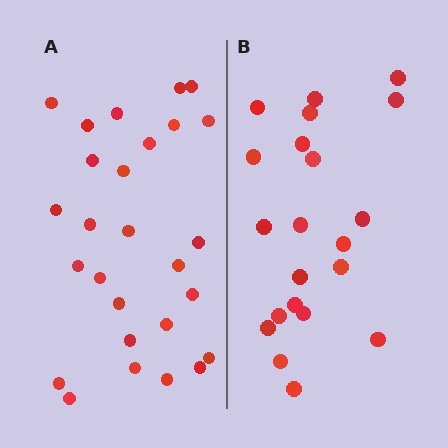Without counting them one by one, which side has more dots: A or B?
Region A (the left region) has more dots.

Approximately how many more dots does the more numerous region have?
Region A has about 6 more dots than region B.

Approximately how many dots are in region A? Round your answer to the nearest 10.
About 30 dots. (The exact count is 27, which rounds to 30.)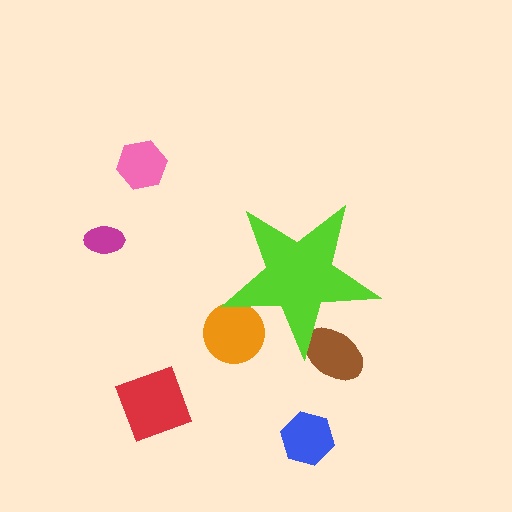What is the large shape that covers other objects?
A lime star.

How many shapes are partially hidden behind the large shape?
2 shapes are partially hidden.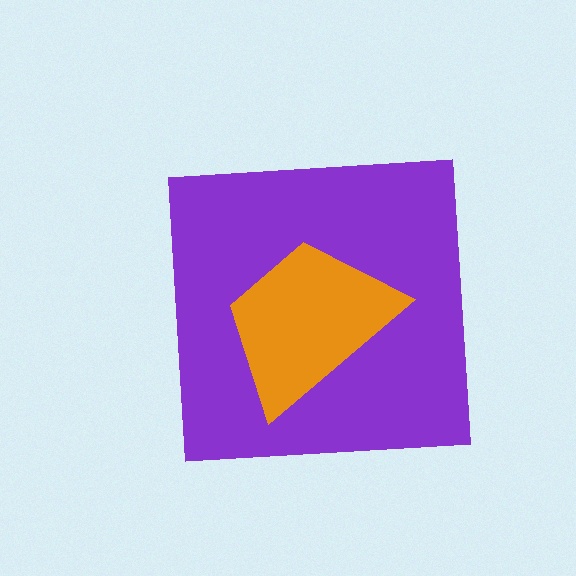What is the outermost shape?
The purple square.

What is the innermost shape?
The orange trapezoid.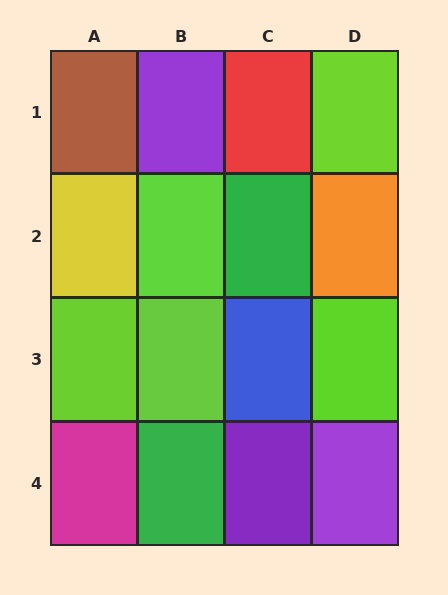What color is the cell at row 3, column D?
Lime.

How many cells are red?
1 cell is red.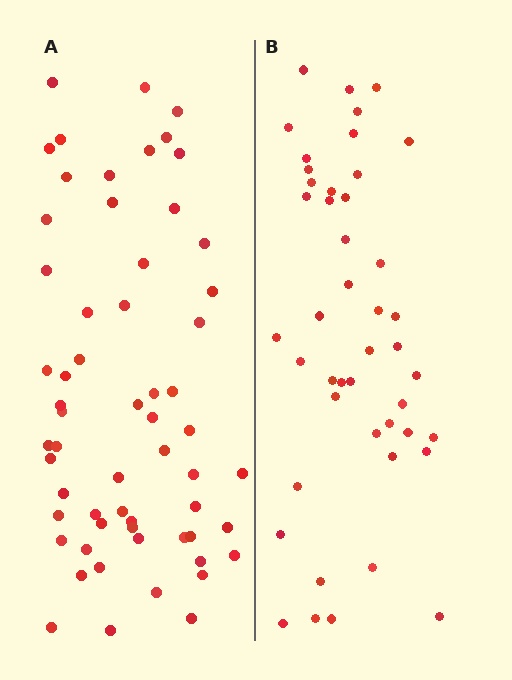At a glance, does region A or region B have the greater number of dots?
Region A (the left region) has more dots.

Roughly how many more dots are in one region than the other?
Region A has approximately 15 more dots than region B.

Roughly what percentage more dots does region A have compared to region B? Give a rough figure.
About 35% more.